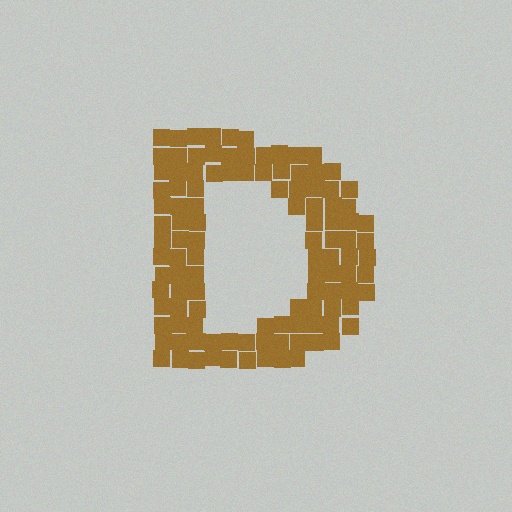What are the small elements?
The small elements are squares.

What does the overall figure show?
The overall figure shows the letter D.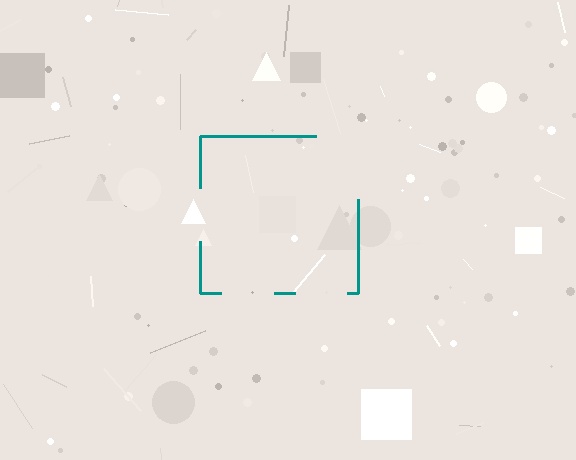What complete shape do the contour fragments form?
The contour fragments form a square.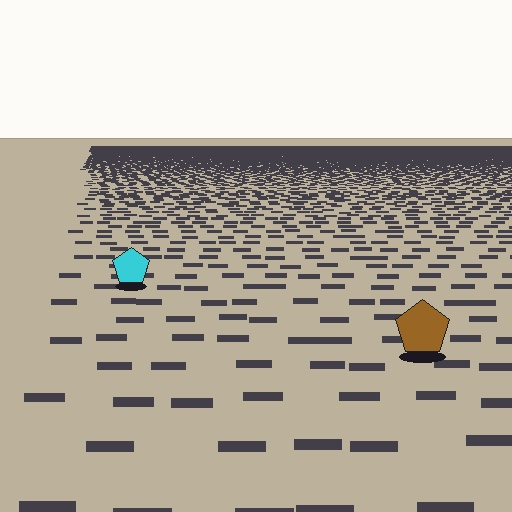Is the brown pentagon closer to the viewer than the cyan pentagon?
Yes. The brown pentagon is closer — you can tell from the texture gradient: the ground texture is coarser near it.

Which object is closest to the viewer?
The brown pentagon is closest. The texture marks near it are larger and more spread out.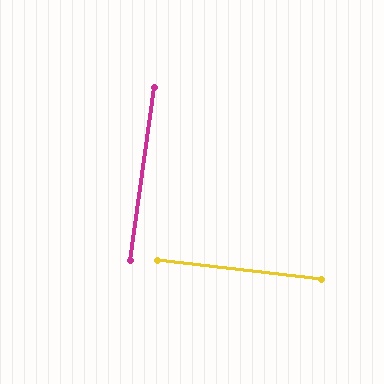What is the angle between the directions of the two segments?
Approximately 89 degrees.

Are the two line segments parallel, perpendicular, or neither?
Perpendicular — they meet at approximately 89°.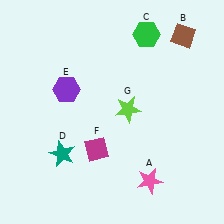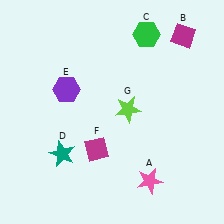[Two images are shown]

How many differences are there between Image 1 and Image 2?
There is 1 difference between the two images.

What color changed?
The diamond (B) changed from brown in Image 1 to magenta in Image 2.